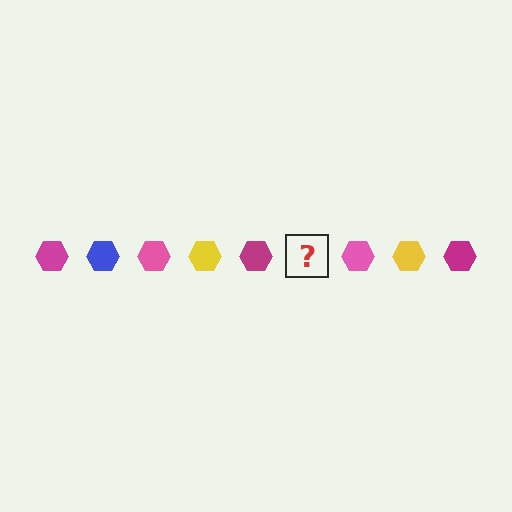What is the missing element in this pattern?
The missing element is a blue hexagon.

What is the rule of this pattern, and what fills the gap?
The rule is that the pattern cycles through magenta, blue, pink, yellow hexagons. The gap should be filled with a blue hexagon.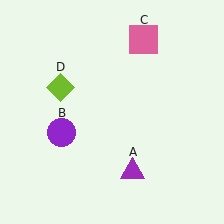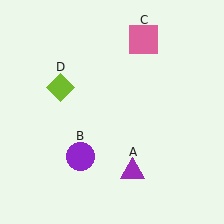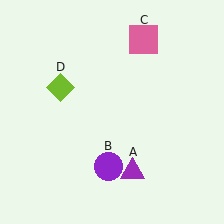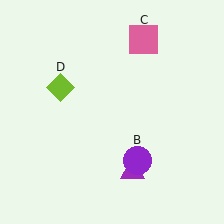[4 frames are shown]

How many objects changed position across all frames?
1 object changed position: purple circle (object B).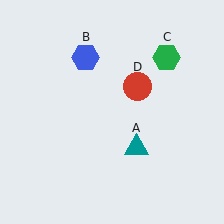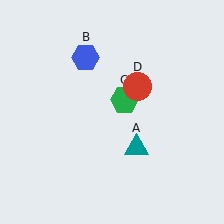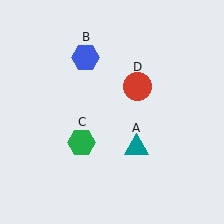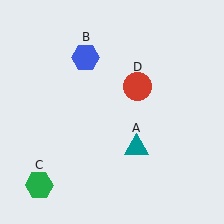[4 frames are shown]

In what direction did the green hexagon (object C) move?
The green hexagon (object C) moved down and to the left.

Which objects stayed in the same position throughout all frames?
Teal triangle (object A) and blue hexagon (object B) and red circle (object D) remained stationary.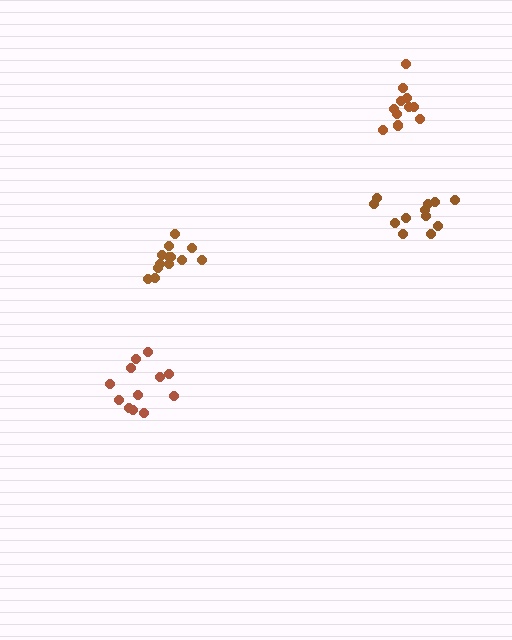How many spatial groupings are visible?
There are 4 spatial groupings.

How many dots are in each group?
Group 1: 12 dots, Group 2: 12 dots, Group 3: 13 dots, Group 4: 12 dots (49 total).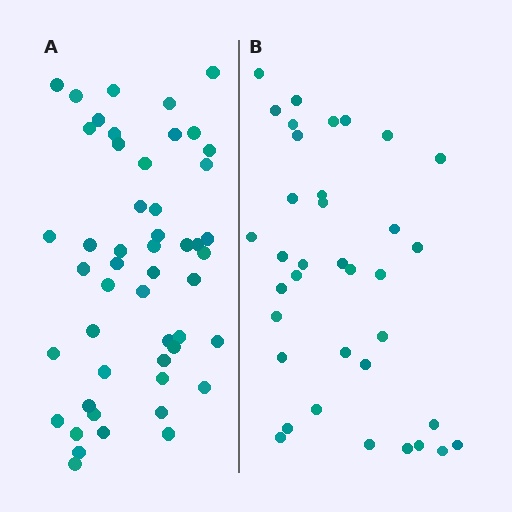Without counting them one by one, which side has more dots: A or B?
Region A (the left region) has more dots.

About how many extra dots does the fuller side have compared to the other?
Region A has approximately 15 more dots than region B.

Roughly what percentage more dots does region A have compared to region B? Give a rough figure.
About 40% more.